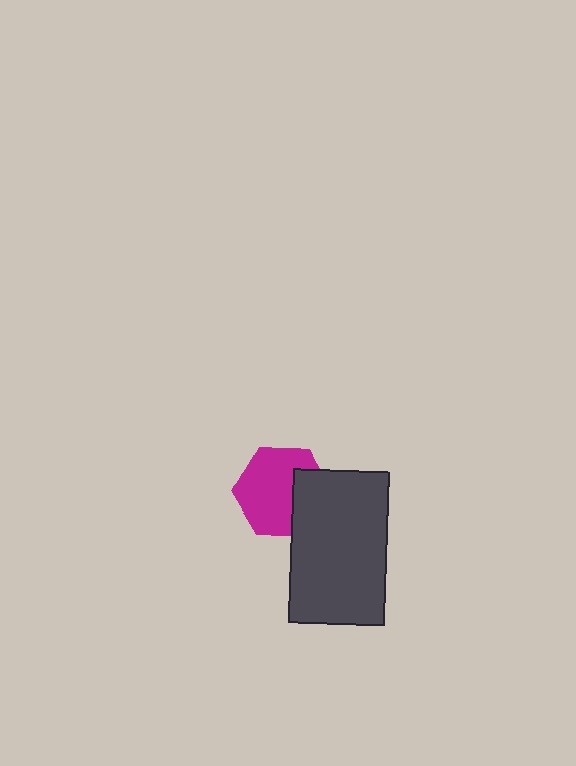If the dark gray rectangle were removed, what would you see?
You would see the complete magenta hexagon.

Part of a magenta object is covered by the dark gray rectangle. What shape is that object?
It is a hexagon.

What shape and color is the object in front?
The object in front is a dark gray rectangle.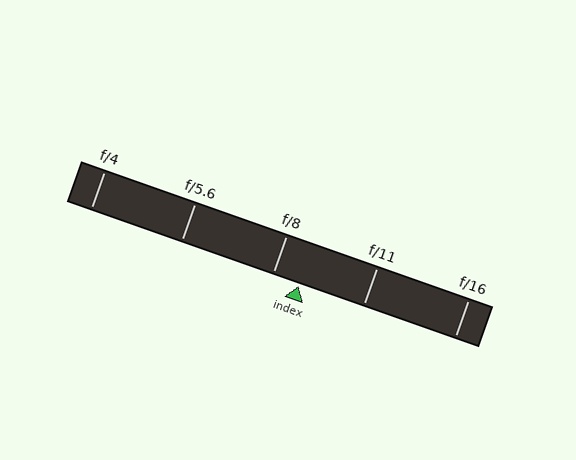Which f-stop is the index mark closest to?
The index mark is closest to f/8.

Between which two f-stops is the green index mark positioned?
The index mark is between f/8 and f/11.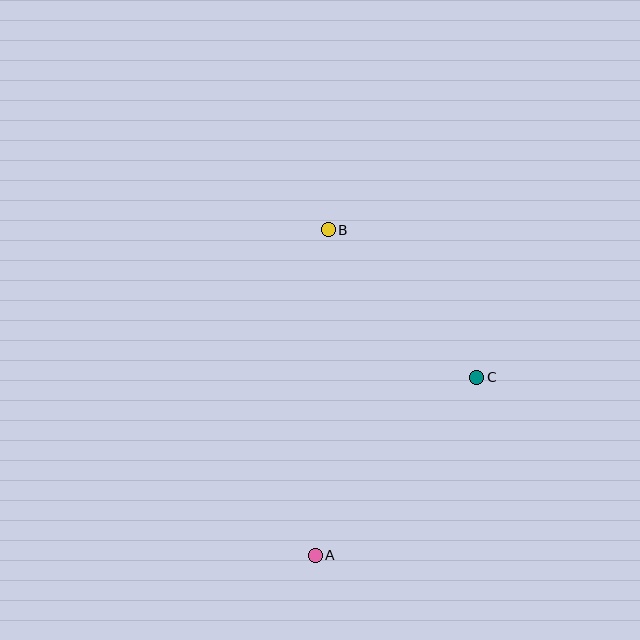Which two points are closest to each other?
Points B and C are closest to each other.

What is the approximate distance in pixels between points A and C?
The distance between A and C is approximately 240 pixels.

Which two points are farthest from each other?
Points A and B are farthest from each other.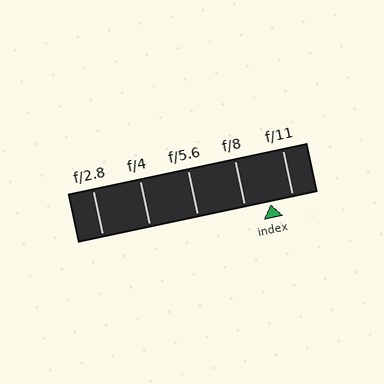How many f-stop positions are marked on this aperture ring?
There are 5 f-stop positions marked.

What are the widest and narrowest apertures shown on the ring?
The widest aperture shown is f/2.8 and the narrowest is f/11.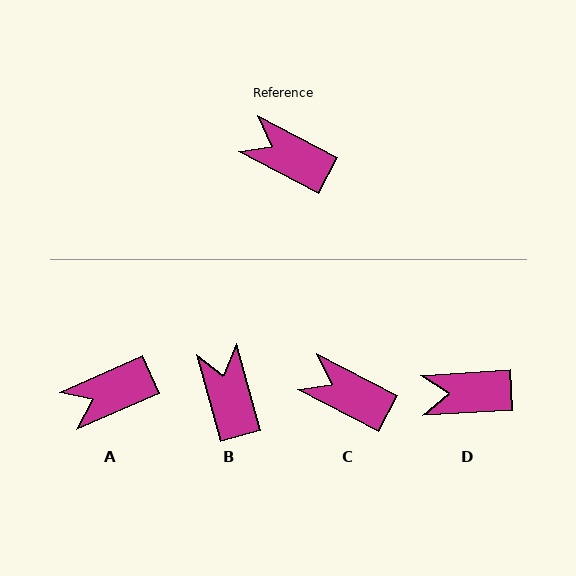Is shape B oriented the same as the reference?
No, it is off by about 47 degrees.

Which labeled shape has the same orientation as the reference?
C.